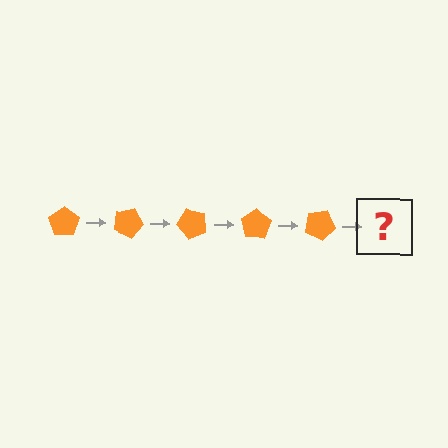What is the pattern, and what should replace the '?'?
The pattern is that the pentagon rotates 25 degrees each step. The '?' should be an orange pentagon rotated 125 degrees.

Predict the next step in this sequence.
The next step is an orange pentagon rotated 125 degrees.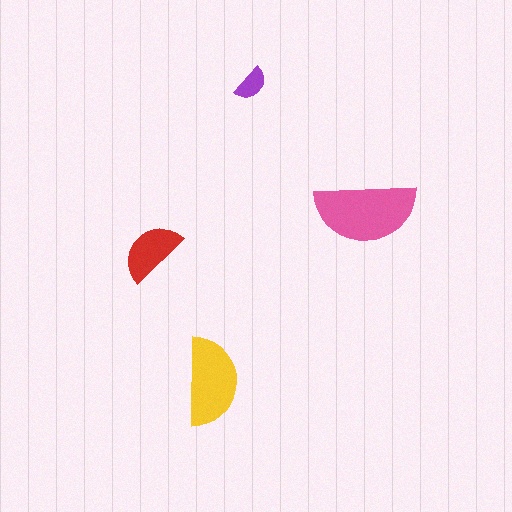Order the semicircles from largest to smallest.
the pink one, the yellow one, the red one, the purple one.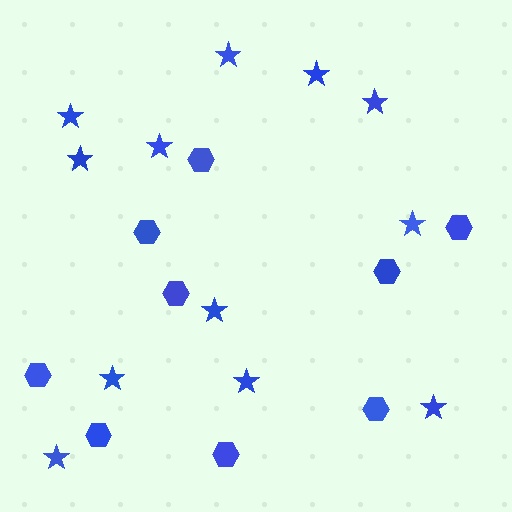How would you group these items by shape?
There are 2 groups: one group of hexagons (9) and one group of stars (12).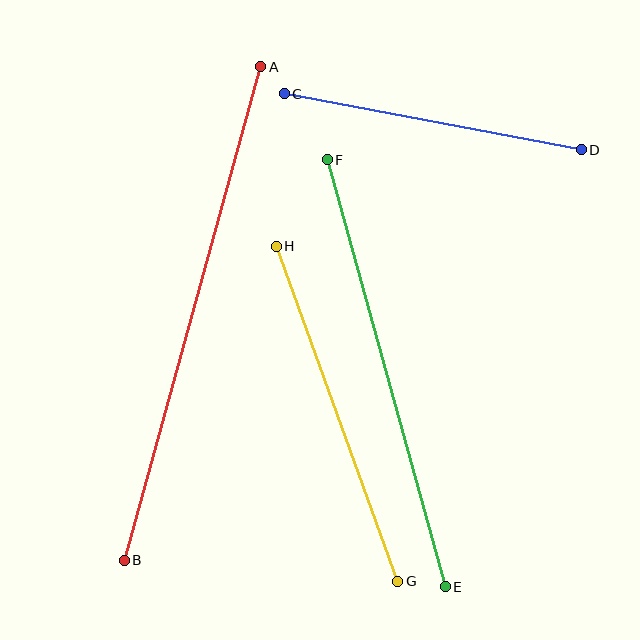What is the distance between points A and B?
The distance is approximately 512 pixels.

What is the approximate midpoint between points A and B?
The midpoint is at approximately (192, 314) pixels.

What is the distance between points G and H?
The distance is approximately 356 pixels.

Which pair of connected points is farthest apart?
Points A and B are farthest apart.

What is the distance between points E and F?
The distance is approximately 443 pixels.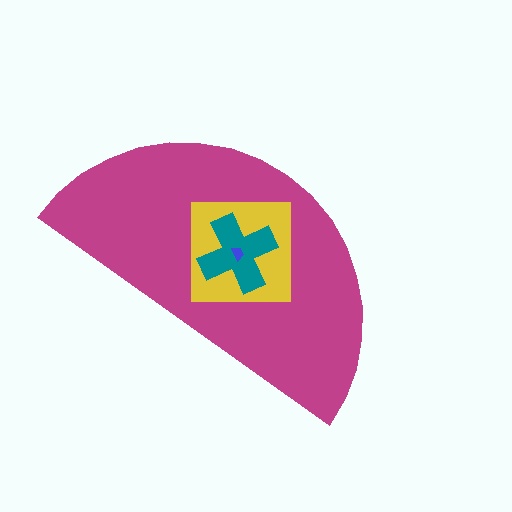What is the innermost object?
The blue trapezoid.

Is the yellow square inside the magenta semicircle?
Yes.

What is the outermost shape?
The magenta semicircle.